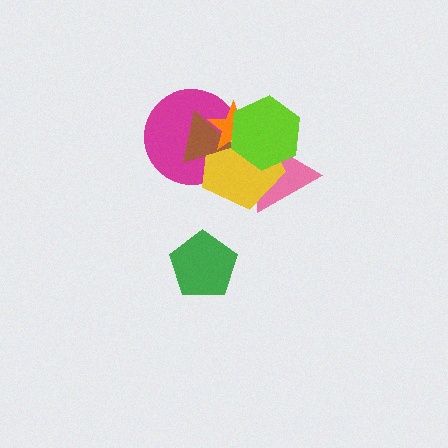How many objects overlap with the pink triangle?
2 objects overlap with the pink triangle.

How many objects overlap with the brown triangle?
3 objects overlap with the brown triangle.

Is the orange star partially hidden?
Yes, it is partially covered by another shape.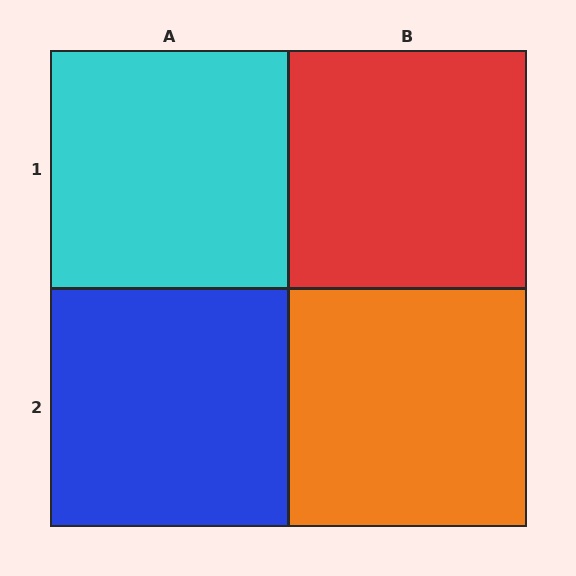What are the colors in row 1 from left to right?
Cyan, red.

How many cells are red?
1 cell is red.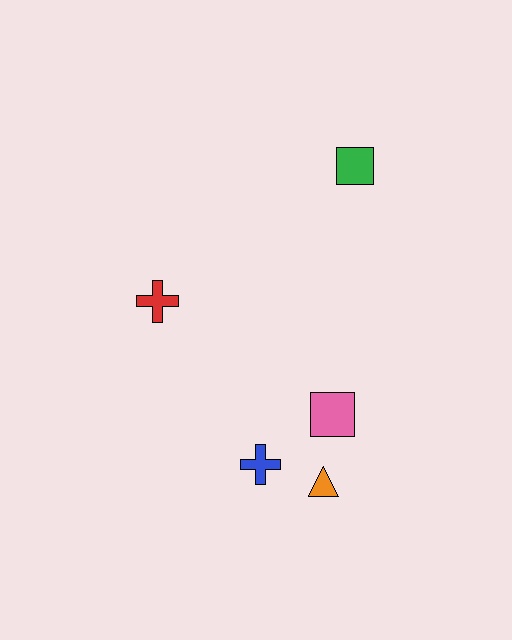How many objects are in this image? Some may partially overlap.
There are 5 objects.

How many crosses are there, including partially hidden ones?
There are 2 crosses.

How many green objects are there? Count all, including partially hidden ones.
There is 1 green object.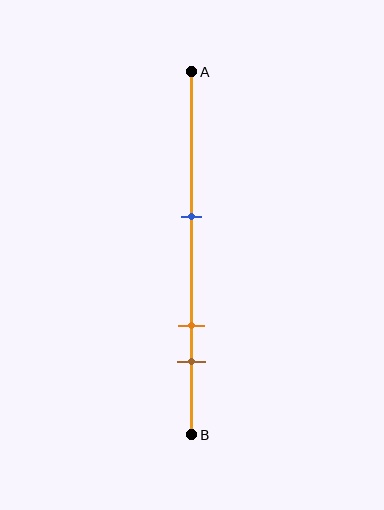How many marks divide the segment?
There are 3 marks dividing the segment.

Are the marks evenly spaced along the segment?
No, the marks are not evenly spaced.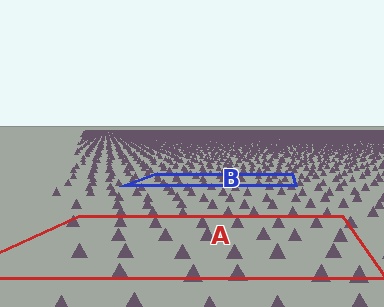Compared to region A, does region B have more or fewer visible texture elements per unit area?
Region B has more texture elements per unit area — they are packed more densely because it is farther away.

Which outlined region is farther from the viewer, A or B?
Region B is farther from the viewer — the texture elements inside it appear smaller and more densely packed.